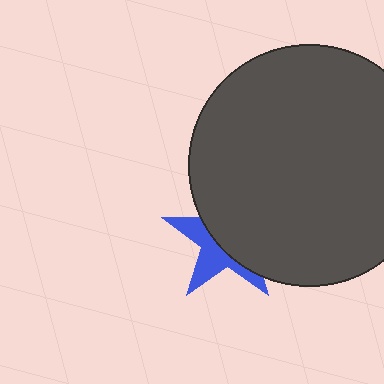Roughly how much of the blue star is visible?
A small part of it is visible (roughly 40%).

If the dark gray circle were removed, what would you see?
You would see the complete blue star.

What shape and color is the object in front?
The object in front is a dark gray circle.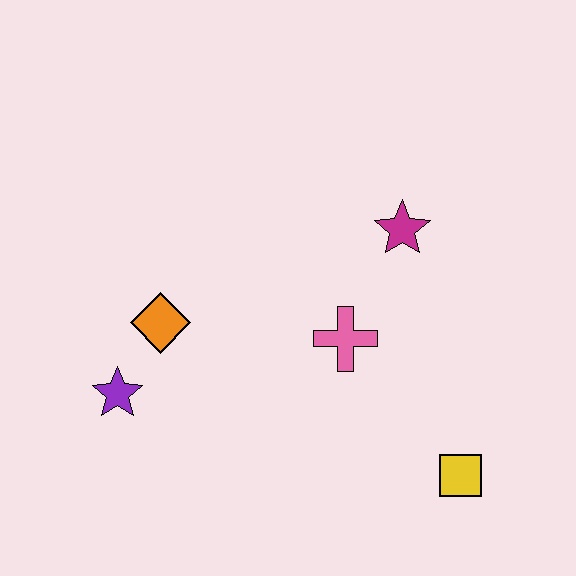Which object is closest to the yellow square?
The pink cross is closest to the yellow square.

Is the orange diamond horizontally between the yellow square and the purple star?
Yes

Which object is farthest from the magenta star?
The purple star is farthest from the magenta star.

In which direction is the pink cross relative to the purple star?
The pink cross is to the right of the purple star.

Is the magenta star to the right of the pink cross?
Yes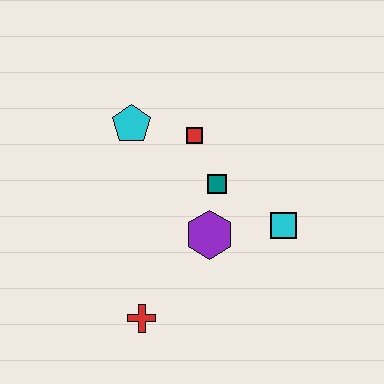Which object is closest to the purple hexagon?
The teal square is closest to the purple hexagon.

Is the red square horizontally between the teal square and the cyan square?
No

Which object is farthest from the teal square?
The red cross is farthest from the teal square.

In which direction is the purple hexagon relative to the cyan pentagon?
The purple hexagon is below the cyan pentagon.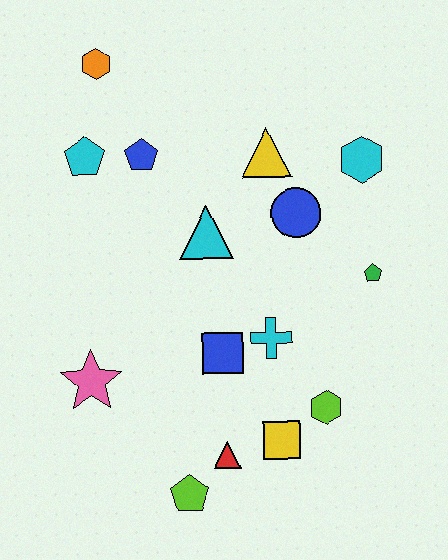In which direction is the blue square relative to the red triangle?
The blue square is above the red triangle.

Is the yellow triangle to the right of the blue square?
Yes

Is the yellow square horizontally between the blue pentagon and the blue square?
No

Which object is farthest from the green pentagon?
The orange hexagon is farthest from the green pentagon.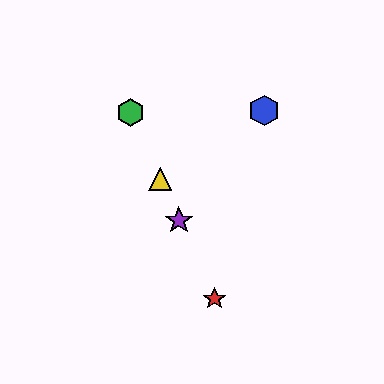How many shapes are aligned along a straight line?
4 shapes (the red star, the green hexagon, the yellow triangle, the purple star) are aligned along a straight line.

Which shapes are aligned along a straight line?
The red star, the green hexagon, the yellow triangle, the purple star are aligned along a straight line.